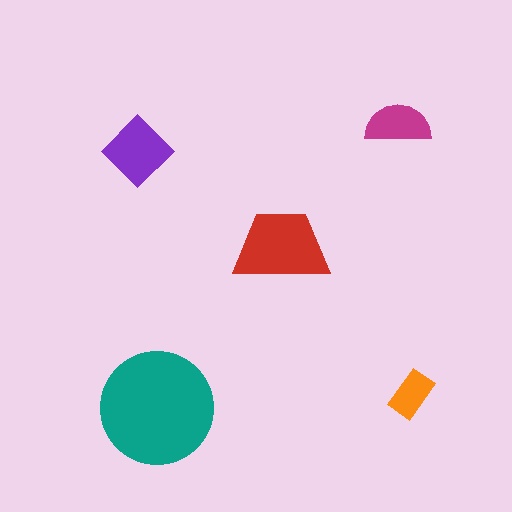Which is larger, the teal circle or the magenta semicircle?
The teal circle.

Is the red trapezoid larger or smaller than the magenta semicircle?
Larger.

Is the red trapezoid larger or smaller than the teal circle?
Smaller.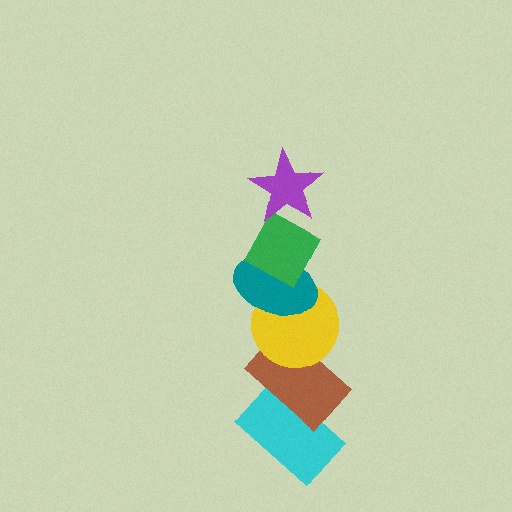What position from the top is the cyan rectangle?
The cyan rectangle is 6th from the top.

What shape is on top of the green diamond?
The purple star is on top of the green diamond.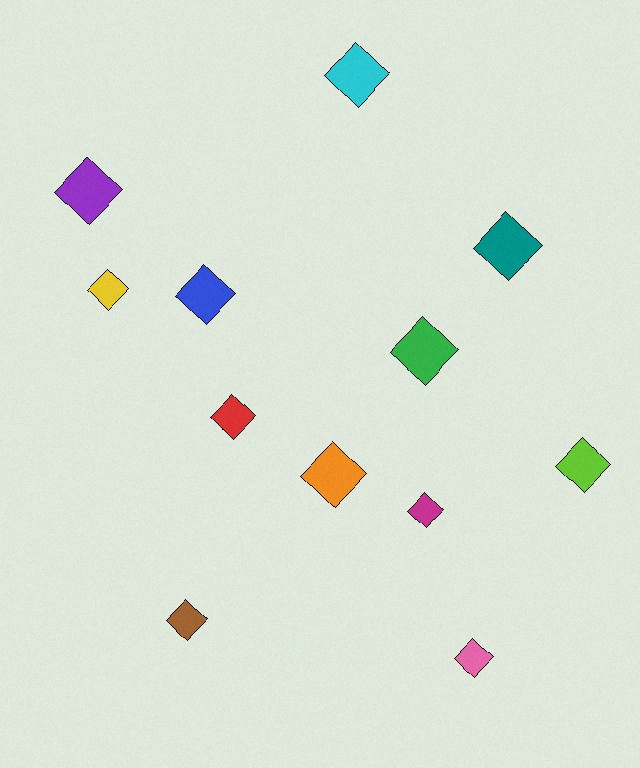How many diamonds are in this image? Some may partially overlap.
There are 12 diamonds.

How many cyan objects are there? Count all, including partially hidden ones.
There is 1 cyan object.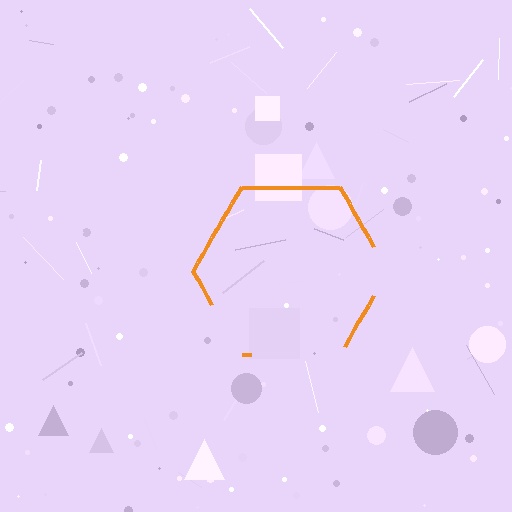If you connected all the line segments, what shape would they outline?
They would outline a hexagon.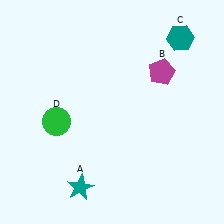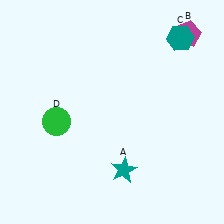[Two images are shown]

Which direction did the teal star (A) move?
The teal star (A) moved right.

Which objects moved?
The objects that moved are: the teal star (A), the magenta pentagon (B).